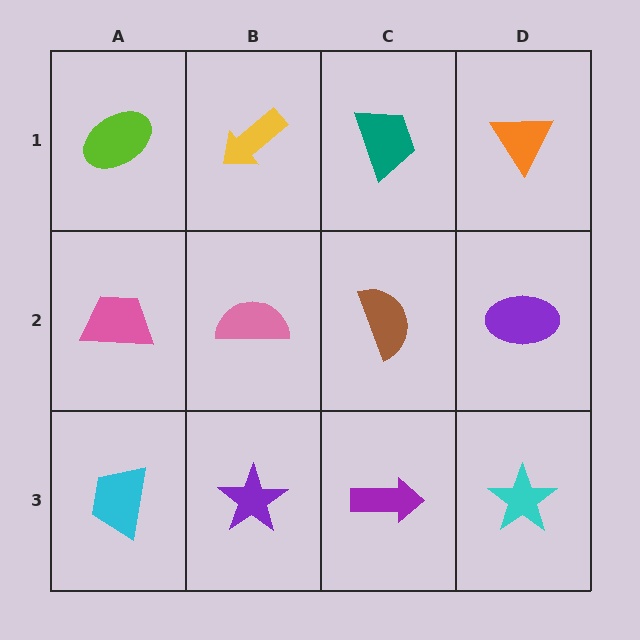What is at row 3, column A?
A cyan trapezoid.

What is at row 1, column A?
A lime ellipse.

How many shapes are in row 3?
4 shapes.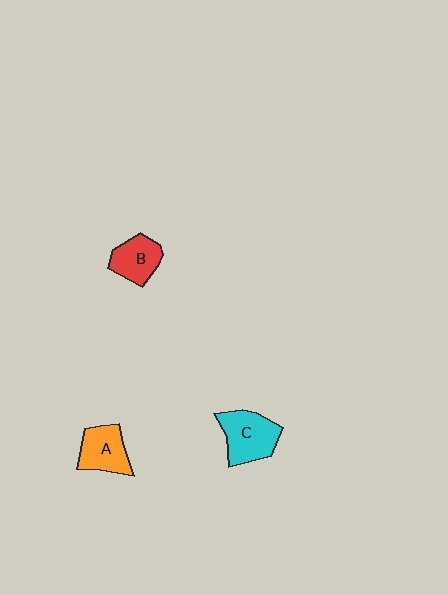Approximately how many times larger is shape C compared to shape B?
Approximately 1.3 times.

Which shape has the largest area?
Shape C (cyan).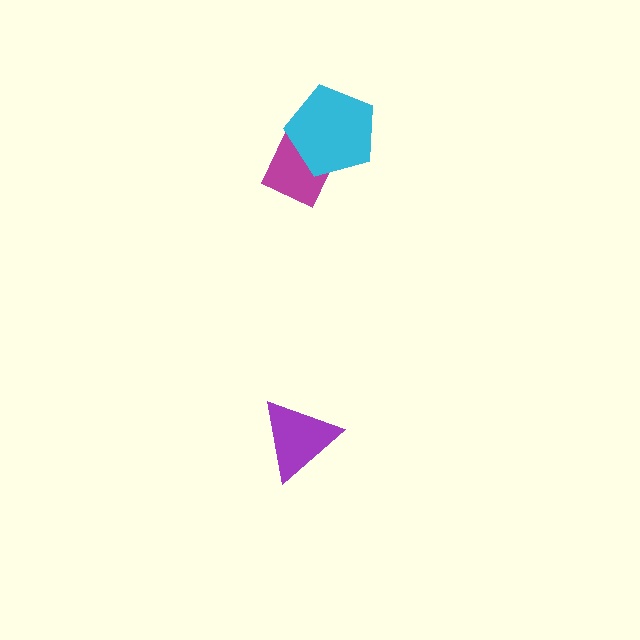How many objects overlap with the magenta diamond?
1 object overlaps with the magenta diamond.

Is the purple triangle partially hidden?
No, no other shape covers it.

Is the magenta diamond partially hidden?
Yes, it is partially covered by another shape.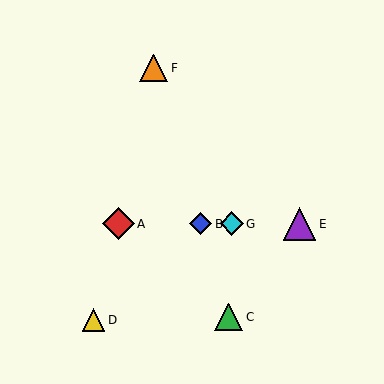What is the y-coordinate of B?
Object B is at y≈224.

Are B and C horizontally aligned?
No, B is at y≈224 and C is at y≈317.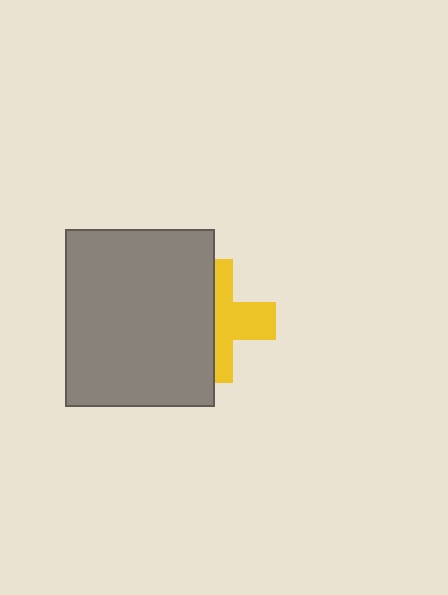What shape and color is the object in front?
The object in front is a gray rectangle.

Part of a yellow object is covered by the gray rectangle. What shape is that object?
It is a cross.